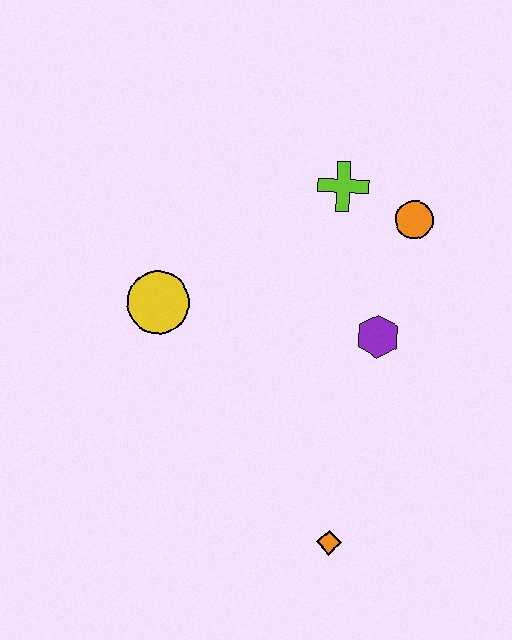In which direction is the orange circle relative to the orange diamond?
The orange circle is above the orange diamond.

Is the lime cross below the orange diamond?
No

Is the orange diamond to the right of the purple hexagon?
No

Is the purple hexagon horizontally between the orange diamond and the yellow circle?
No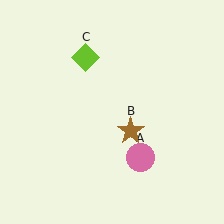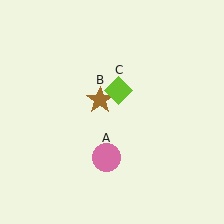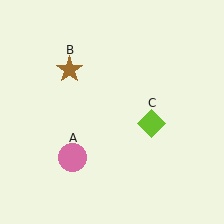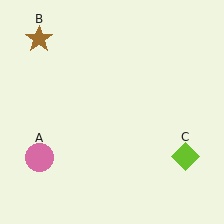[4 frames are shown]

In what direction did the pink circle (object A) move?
The pink circle (object A) moved left.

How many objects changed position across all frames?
3 objects changed position: pink circle (object A), brown star (object B), lime diamond (object C).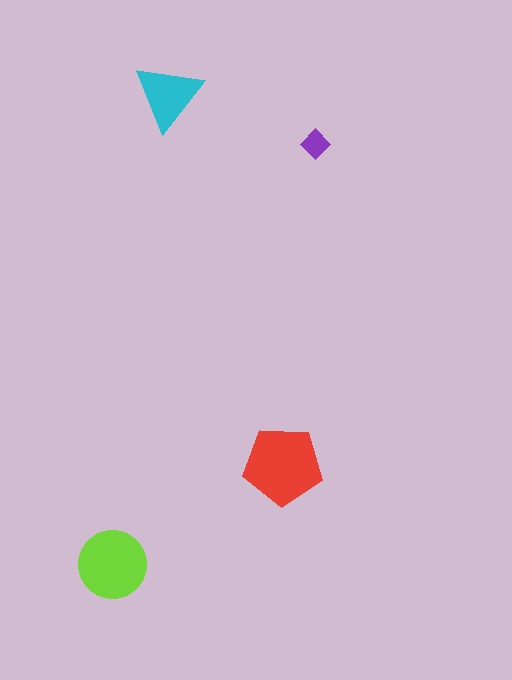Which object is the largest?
The red pentagon.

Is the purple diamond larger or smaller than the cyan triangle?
Smaller.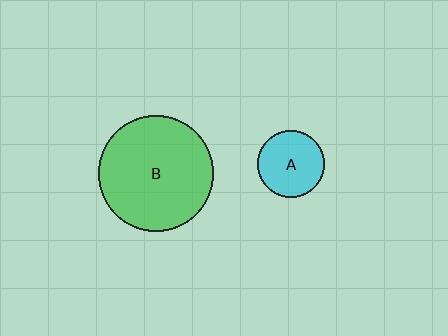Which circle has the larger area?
Circle B (green).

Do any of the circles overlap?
No, none of the circles overlap.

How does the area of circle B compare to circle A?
Approximately 2.9 times.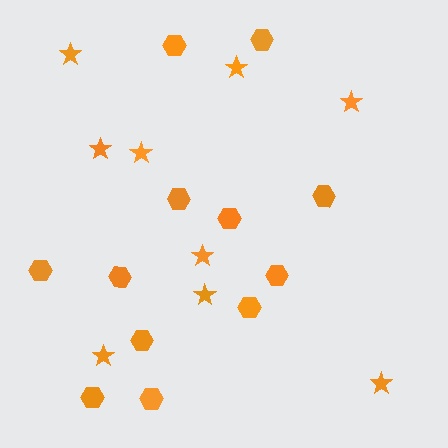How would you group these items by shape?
There are 2 groups: one group of stars (9) and one group of hexagons (12).